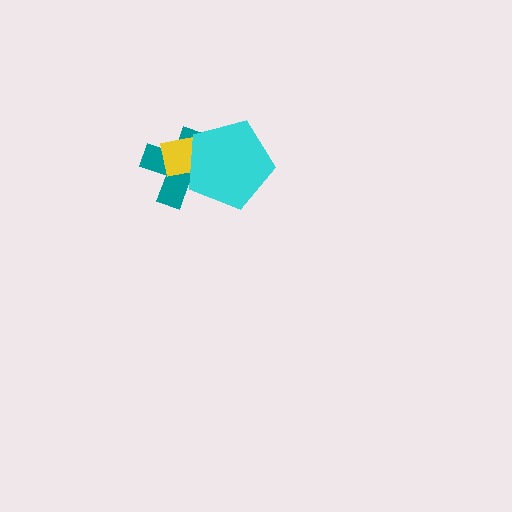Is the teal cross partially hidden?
Yes, it is partially covered by another shape.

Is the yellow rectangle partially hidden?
Yes, it is partially covered by another shape.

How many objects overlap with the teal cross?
2 objects overlap with the teal cross.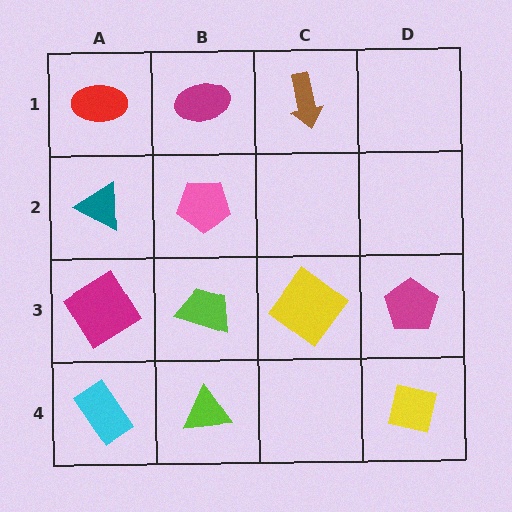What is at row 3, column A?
A magenta diamond.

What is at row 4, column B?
A lime triangle.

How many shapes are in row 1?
3 shapes.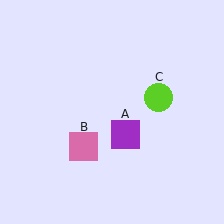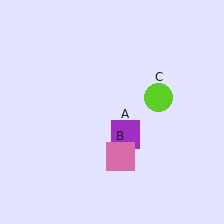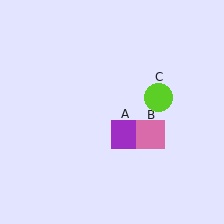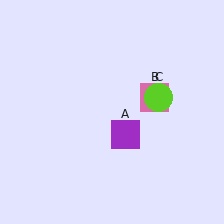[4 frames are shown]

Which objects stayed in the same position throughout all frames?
Purple square (object A) and lime circle (object C) remained stationary.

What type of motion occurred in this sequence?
The pink square (object B) rotated counterclockwise around the center of the scene.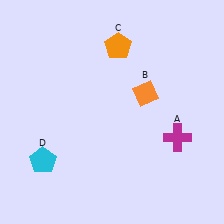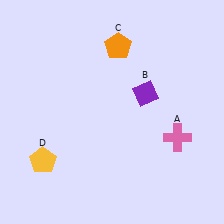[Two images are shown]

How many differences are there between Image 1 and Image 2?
There are 3 differences between the two images.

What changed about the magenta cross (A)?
In Image 1, A is magenta. In Image 2, it changed to pink.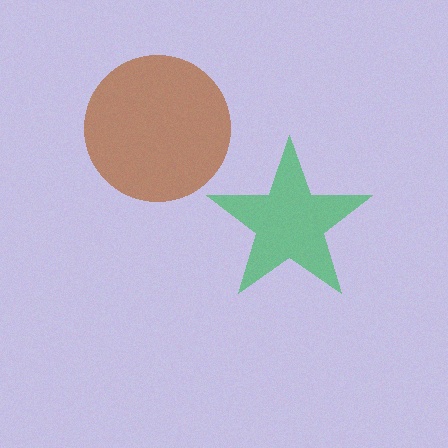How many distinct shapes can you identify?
There are 2 distinct shapes: a brown circle, a green star.